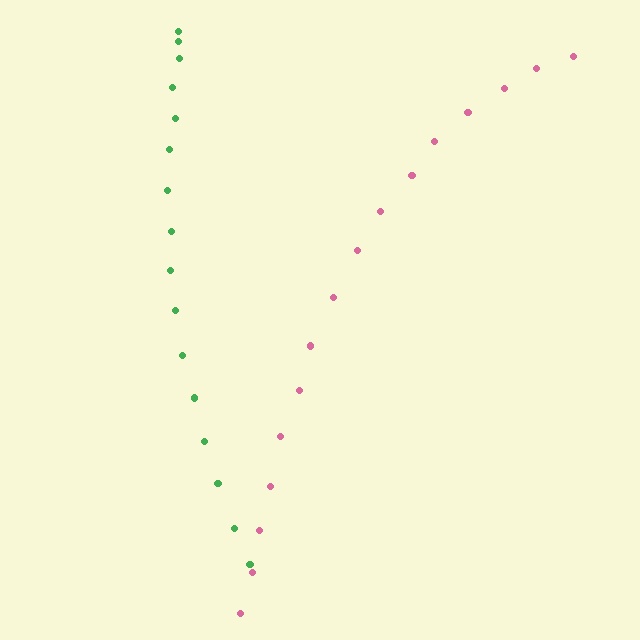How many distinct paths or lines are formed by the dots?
There are 2 distinct paths.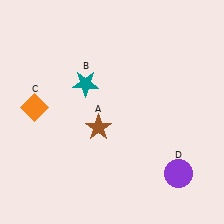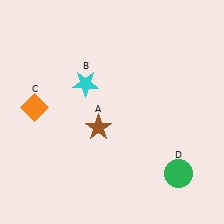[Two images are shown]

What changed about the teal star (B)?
In Image 1, B is teal. In Image 2, it changed to cyan.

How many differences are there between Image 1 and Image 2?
There are 2 differences between the two images.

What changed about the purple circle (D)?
In Image 1, D is purple. In Image 2, it changed to green.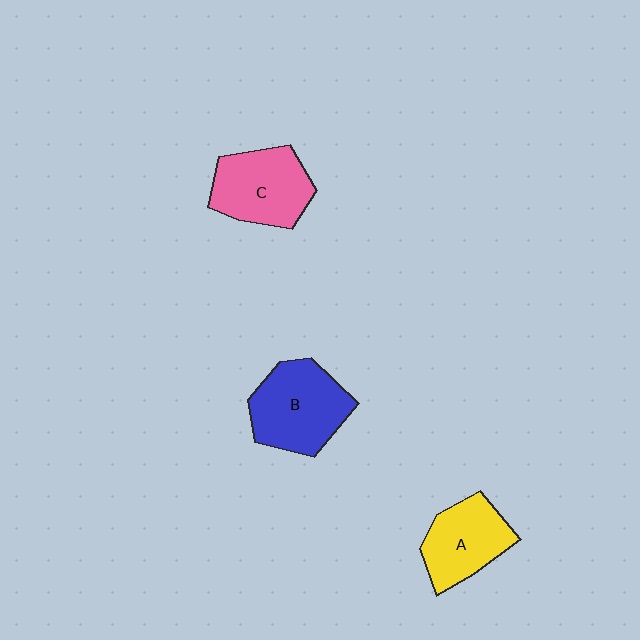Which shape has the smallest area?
Shape A (yellow).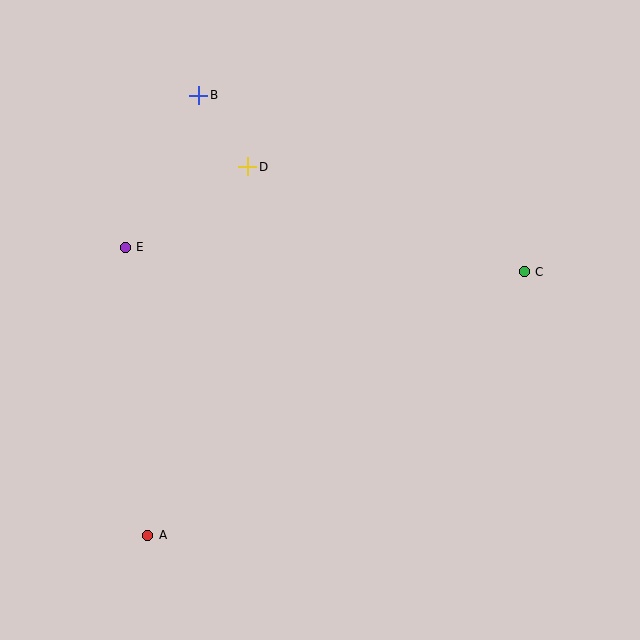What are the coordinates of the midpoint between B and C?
The midpoint between B and C is at (361, 184).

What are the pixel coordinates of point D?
Point D is at (248, 167).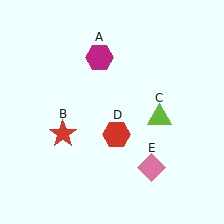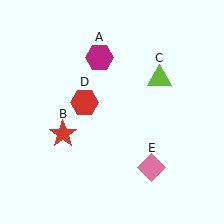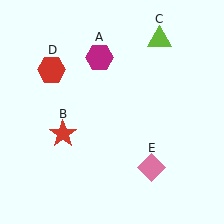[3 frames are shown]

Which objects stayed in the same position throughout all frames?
Magenta hexagon (object A) and red star (object B) and pink diamond (object E) remained stationary.